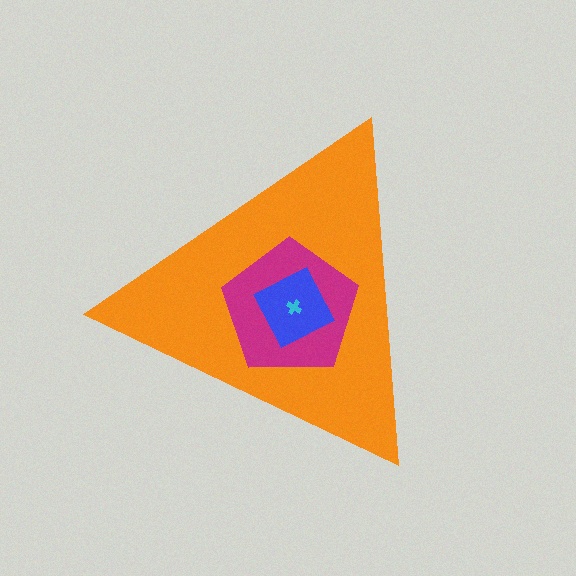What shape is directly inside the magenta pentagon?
The blue square.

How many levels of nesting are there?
4.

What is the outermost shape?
The orange triangle.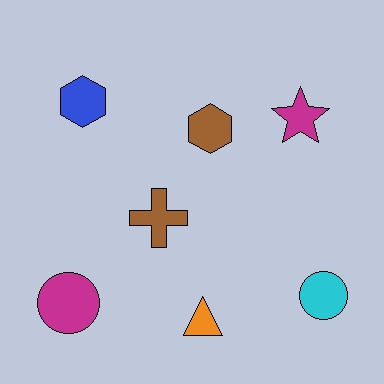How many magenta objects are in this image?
There are 2 magenta objects.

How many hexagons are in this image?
There are 2 hexagons.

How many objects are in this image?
There are 7 objects.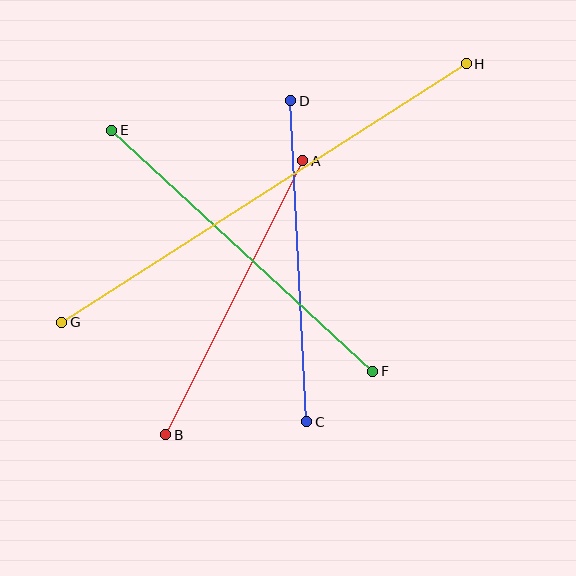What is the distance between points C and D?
The distance is approximately 321 pixels.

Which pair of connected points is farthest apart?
Points G and H are farthest apart.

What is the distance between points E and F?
The distance is approximately 355 pixels.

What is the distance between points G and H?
The distance is approximately 480 pixels.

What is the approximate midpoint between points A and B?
The midpoint is at approximately (234, 298) pixels.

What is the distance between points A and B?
The distance is approximately 307 pixels.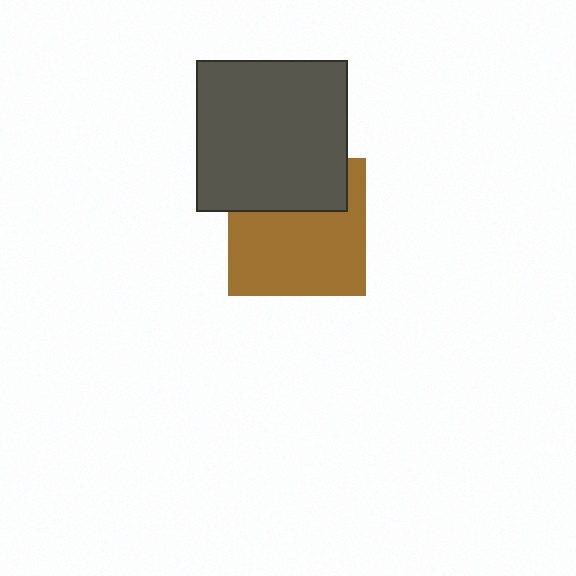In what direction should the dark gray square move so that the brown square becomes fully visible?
The dark gray square should move up. That is the shortest direction to clear the overlap and leave the brown square fully visible.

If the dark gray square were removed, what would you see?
You would see the complete brown square.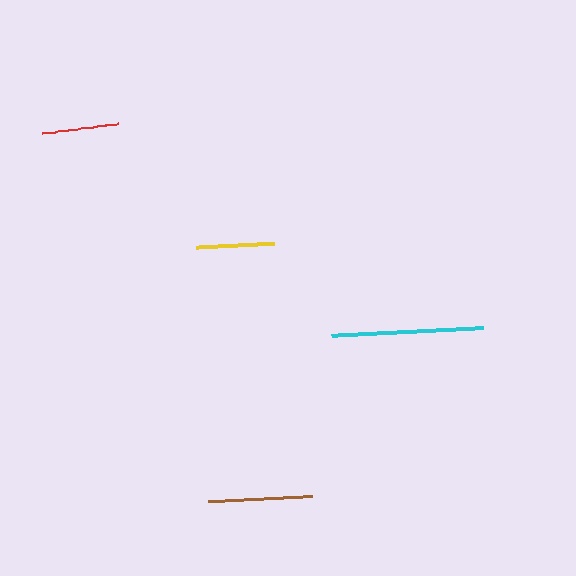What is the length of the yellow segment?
The yellow segment is approximately 78 pixels long.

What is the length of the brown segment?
The brown segment is approximately 105 pixels long.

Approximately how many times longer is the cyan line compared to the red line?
The cyan line is approximately 2.0 times the length of the red line.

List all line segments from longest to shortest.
From longest to shortest: cyan, brown, yellow, red.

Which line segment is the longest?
The cyan line is the longest at approximately 152 pixels.